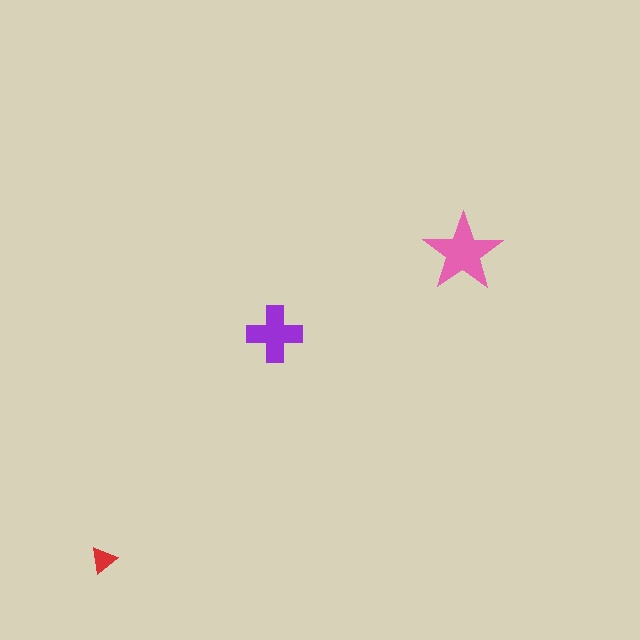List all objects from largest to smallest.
The pink star, the purple cross, the red triangle.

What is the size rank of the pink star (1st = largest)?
1st.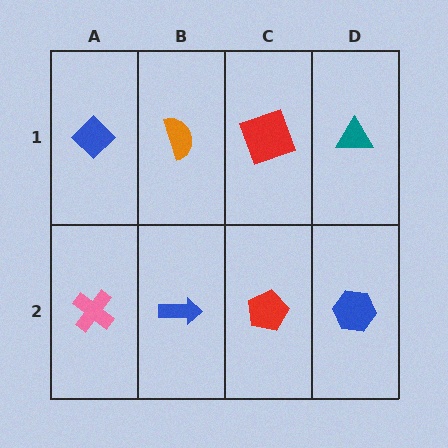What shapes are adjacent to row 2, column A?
A blue diamond (row 1, column A), a blue arrow (row 2, column B).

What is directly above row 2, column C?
A red square.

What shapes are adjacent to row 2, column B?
An orange semicircle (row 1, column B), a pink cross (row 2, column A), a red pentagon (row 2, column C).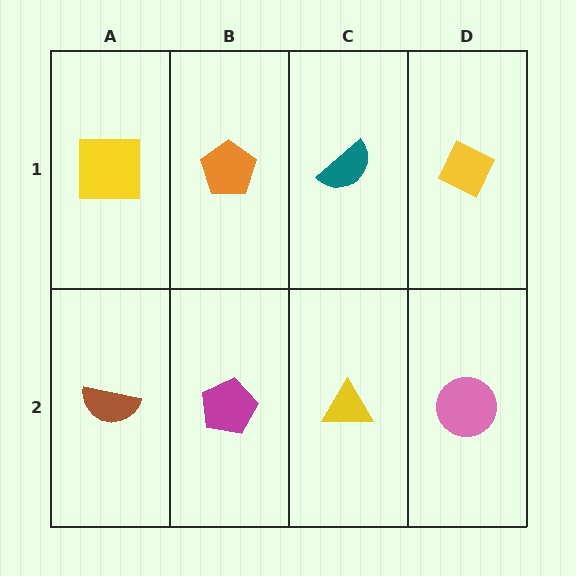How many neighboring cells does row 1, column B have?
3.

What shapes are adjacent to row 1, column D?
A pink circle (row 2, column D), a teal semicircle (row 1, column C).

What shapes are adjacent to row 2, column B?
An orange pentagon (row 1, column B), a brown semicircle (row 2, column A), a yellow triangle (row 2, column C).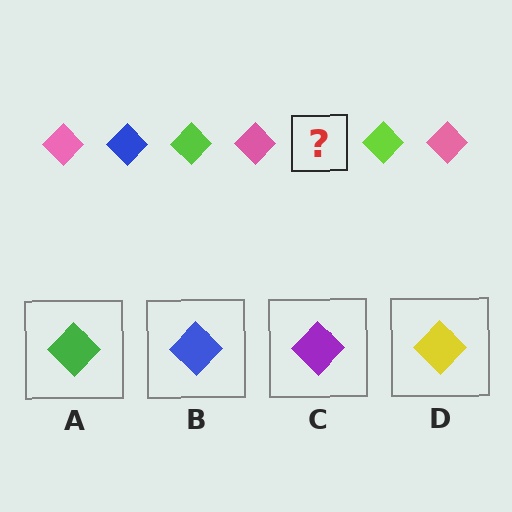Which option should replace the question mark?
Option B.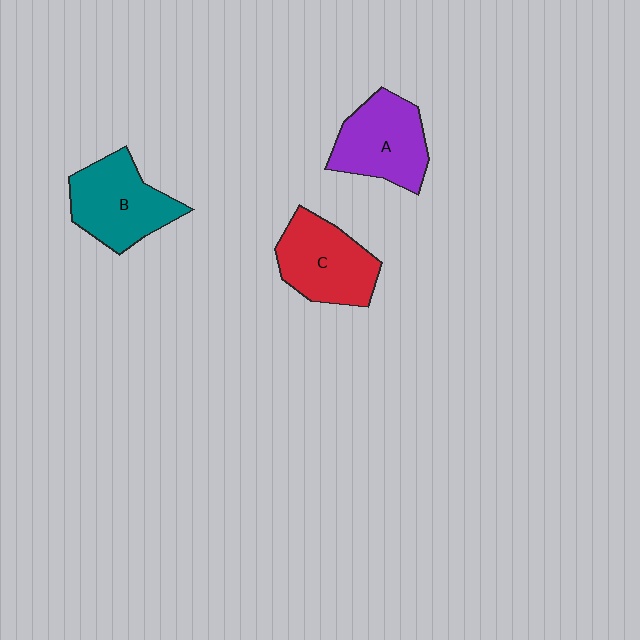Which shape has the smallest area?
Shape A (purple).